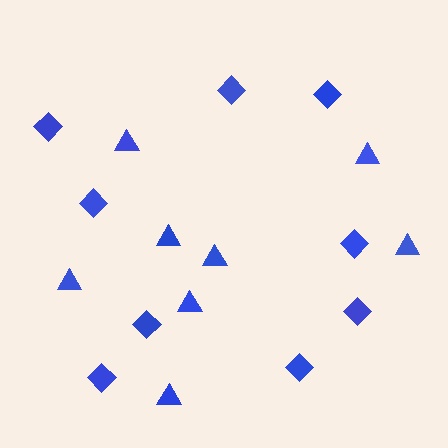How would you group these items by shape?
There are 2 groups: one group of triangles (8) and one group of diamonds (9).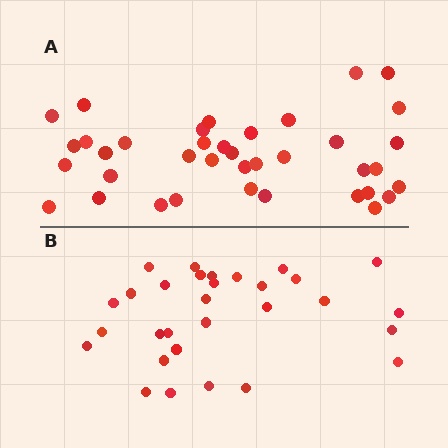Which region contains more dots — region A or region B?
Region A (the top region) has more dots.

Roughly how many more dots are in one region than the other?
Region A has roughly 8 or so more dots than region B.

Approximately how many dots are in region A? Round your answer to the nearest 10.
About 40 dots. (The exact count is 38, which rounds to 40.)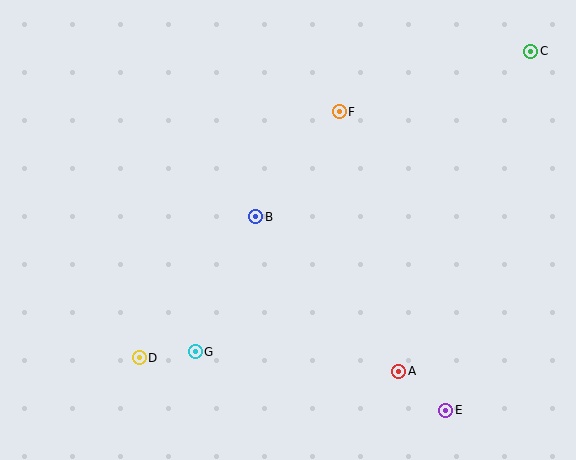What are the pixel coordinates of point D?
Point D is at (139, 358).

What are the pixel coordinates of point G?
Point G is at (195, 352).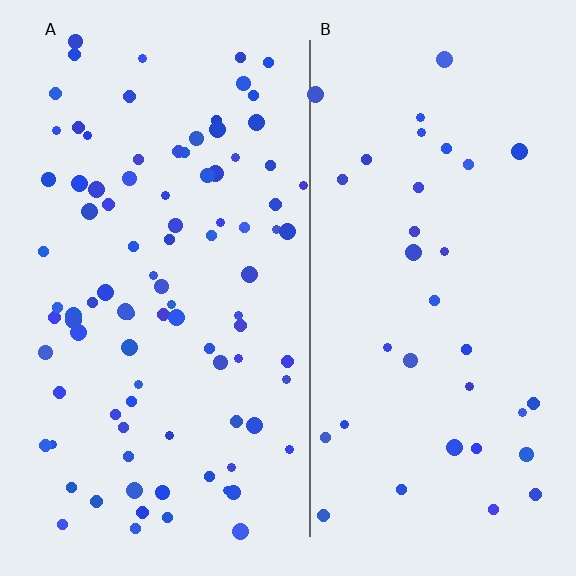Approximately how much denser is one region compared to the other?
Approximately 2.6× — region A over region B.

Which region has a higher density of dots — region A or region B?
A (the left).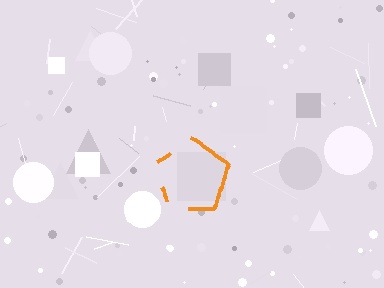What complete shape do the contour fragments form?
The contour fragments form a pentagon.